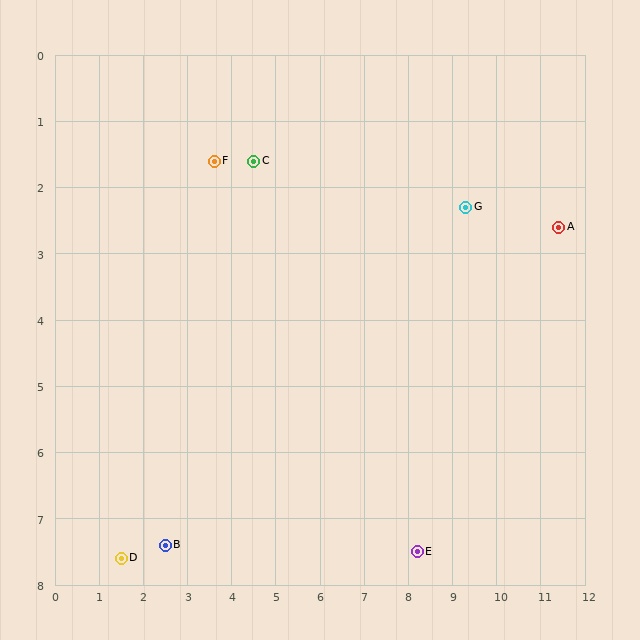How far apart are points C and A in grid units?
Points C and A are about 7.0 grid units apart.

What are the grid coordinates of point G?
Point G is at approximately (9.3, 2.3).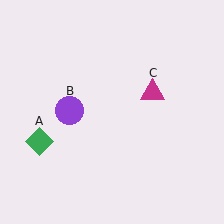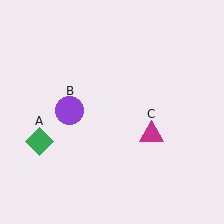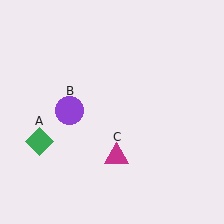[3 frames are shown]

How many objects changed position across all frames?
1 object changed position: magenta triangle (object C).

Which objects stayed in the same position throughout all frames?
Green diamond (object A) and purple circle (object B) remained stationary.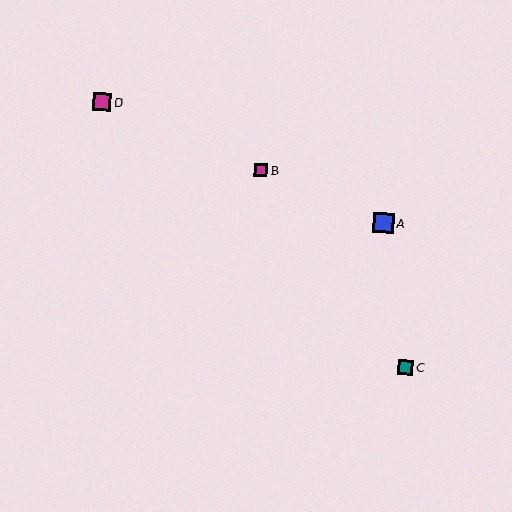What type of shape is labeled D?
Shape D is a magenta square.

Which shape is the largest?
The blue square (labeled A) is the largest.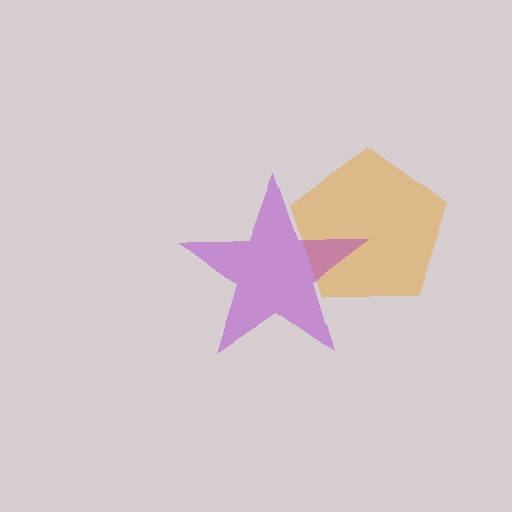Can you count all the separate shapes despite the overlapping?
Yes, there are 2 separate shapes.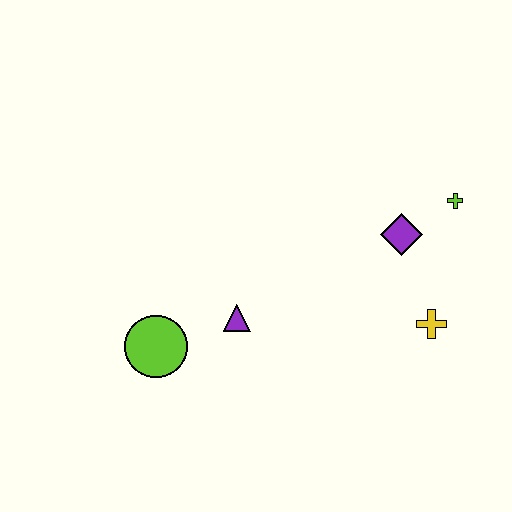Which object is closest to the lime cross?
The purple diamond is closest to the lime cross.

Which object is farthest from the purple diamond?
The lime circle is farthest from the purple diamond.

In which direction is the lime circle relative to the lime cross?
The lime circle is to the left of the lime cross.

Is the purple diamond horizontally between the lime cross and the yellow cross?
No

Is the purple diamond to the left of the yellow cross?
Yes